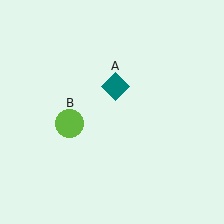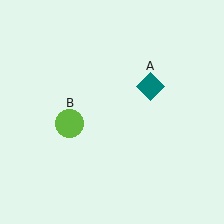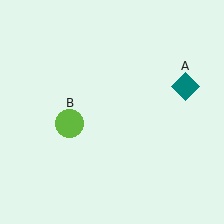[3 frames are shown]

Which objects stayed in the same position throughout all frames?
Lime circle (object B) remained stationary.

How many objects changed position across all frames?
1 object changed position: teal diamond (object A).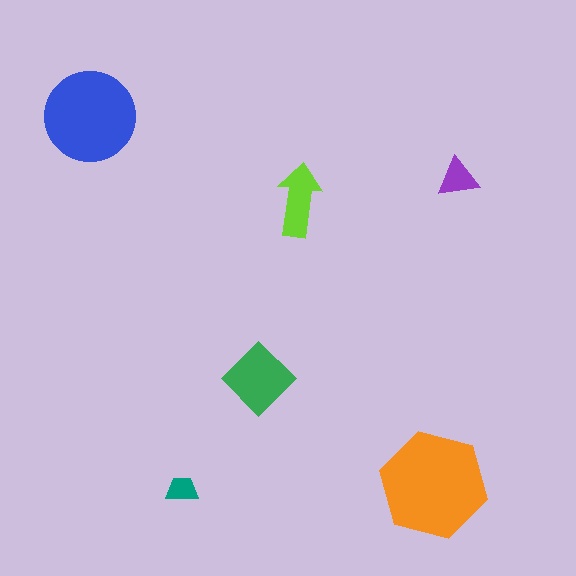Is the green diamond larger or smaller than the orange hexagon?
Smaller.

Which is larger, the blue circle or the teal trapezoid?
The blue circle.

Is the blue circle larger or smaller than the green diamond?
Larger.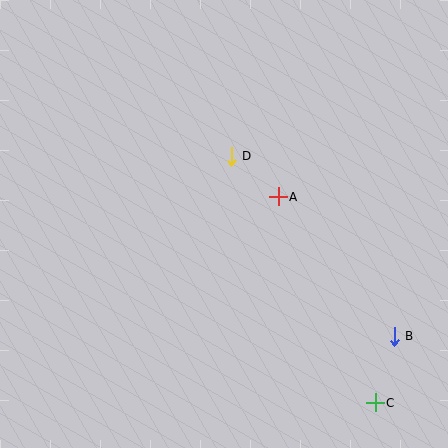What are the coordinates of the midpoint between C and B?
The midpoint between C and B is at (385, 369).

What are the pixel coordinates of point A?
Point A is at (278, 197).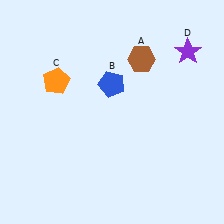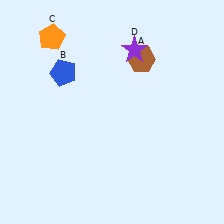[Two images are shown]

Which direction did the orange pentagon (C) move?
The orange pentagon (C) moved up.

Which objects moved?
The objects that moved are: the blue pentagon (B), the orange pentagon (C), the purple star (D).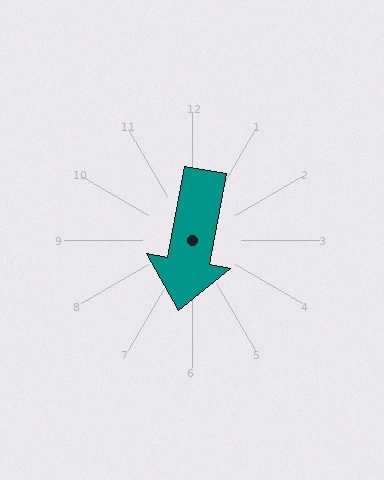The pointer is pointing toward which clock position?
Roughly 6 o'clock.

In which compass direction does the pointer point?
South.